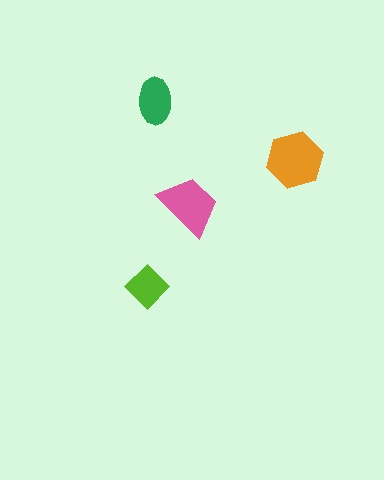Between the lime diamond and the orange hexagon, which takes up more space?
The orange hexagon.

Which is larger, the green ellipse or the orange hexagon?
The orange hexagon.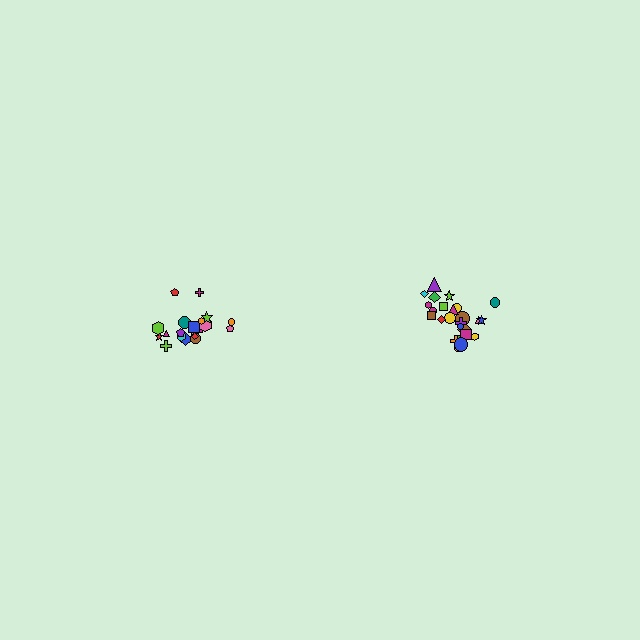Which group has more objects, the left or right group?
The right group.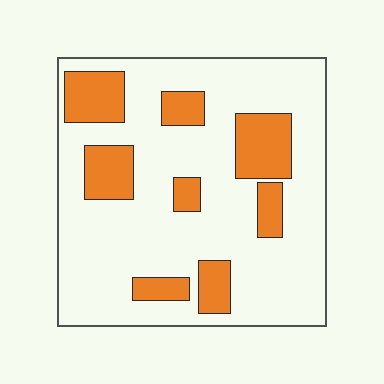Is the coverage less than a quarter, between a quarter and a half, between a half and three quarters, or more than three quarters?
Less than a quarter.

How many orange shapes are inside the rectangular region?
8.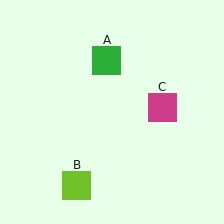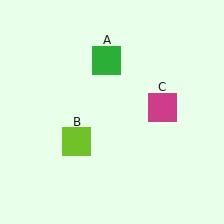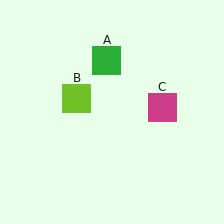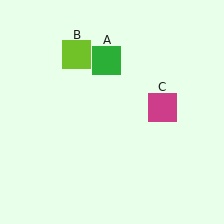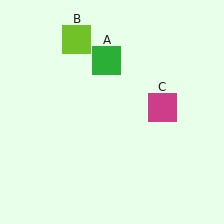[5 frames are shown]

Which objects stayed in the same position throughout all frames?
Green square (object A) and magenta square (object C) remained stationary.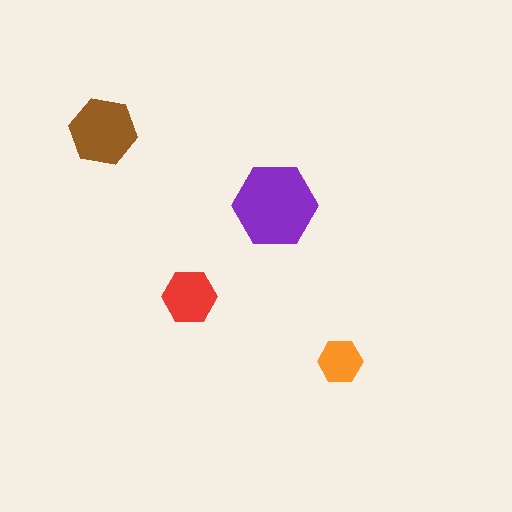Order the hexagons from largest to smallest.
the purple one, the brown one, the red one, the orange one.